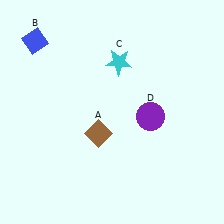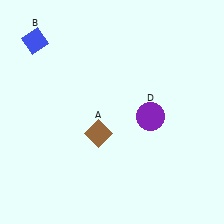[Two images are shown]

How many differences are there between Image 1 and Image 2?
There is 1 difference between the two images.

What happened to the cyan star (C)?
The cyan star (C) was removed in Image 2. It was in the top-right area of Image 1.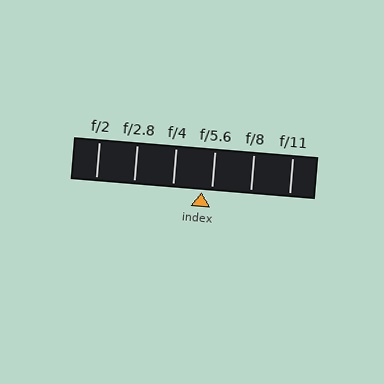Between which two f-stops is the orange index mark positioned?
The index mark is between f/4 and f/5.6.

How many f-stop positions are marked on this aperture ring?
There are 6 f-stop positions marked.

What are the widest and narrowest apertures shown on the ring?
The widest aperture shown is f/2 and the narrowest is f/11.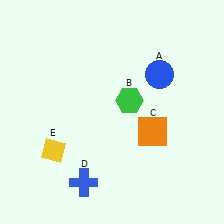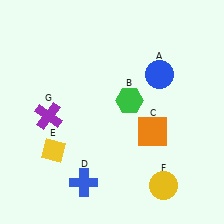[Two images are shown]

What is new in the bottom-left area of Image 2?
A purple cross (G) was added in the bottom-left area of Image 2.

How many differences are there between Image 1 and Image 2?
There are 2 differences between the two images.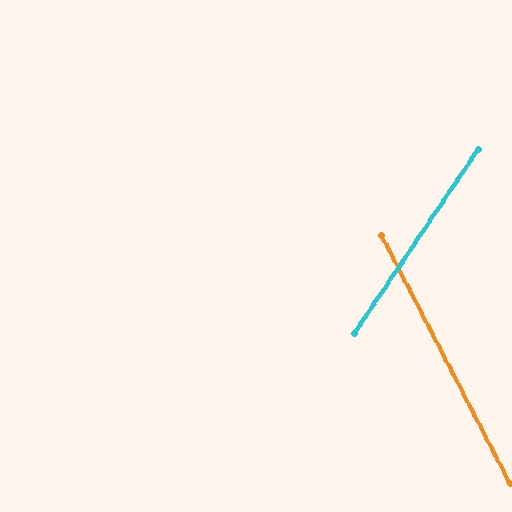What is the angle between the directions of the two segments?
Approximately 61 degrees.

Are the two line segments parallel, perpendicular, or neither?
Neither parallel nor perpendicular — they differ by about 61°.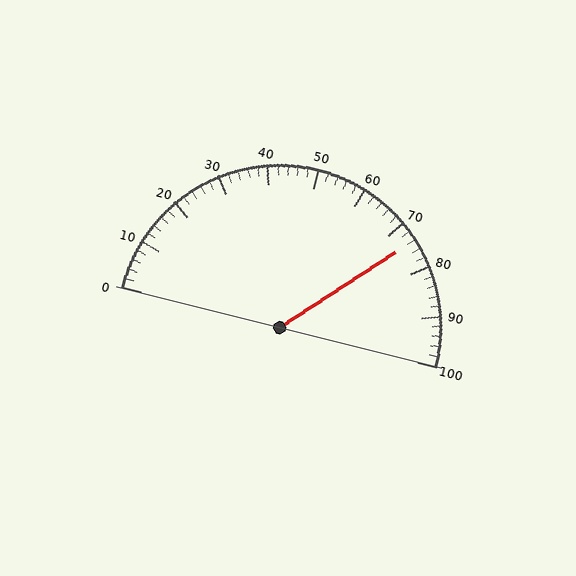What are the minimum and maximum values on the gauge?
The gauge ranges from 0 to 100.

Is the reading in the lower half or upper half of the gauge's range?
The reading is in the upper half of the range (0 to 100).